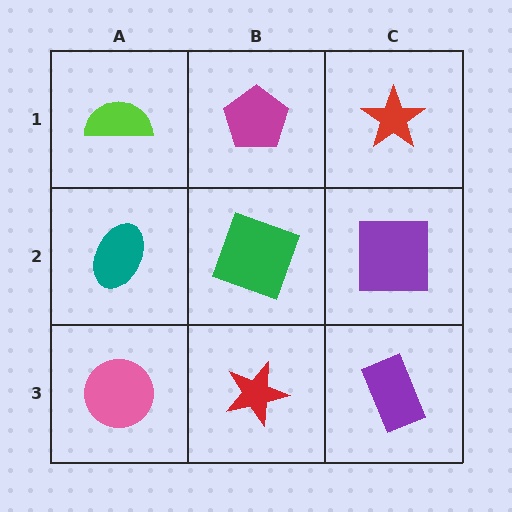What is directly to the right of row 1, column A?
A magenta pentagon.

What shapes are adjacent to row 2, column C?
A red star (row 1, column C), a purple rectangle (row 3, column C), a green square (row 2, column B).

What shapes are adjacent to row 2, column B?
A magenta pentagon (row 1, column B), a red star (row 3, column B), a teal ellipse (row 2, column A), a purple square (row 2, column C).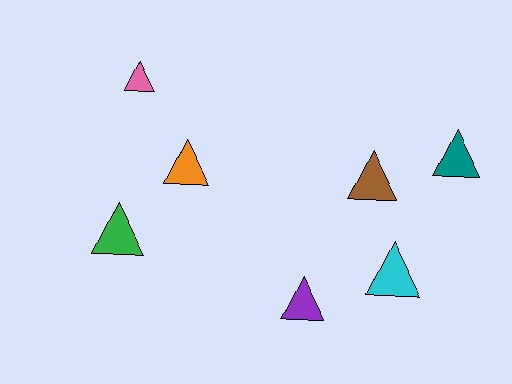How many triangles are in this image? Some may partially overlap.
There are 7 triangles.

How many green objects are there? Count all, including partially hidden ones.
There is 1 green object.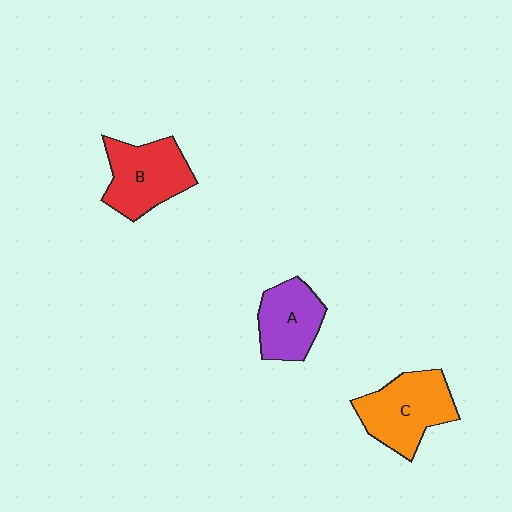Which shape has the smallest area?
Shape A (purple).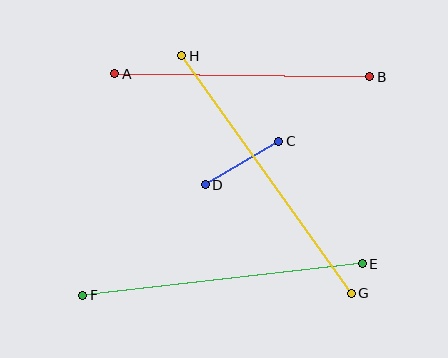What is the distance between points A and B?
The distance is approximately 255 pixels.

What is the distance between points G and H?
The distance is approximately 292 pixels.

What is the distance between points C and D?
The distance is approximately 85 pixels.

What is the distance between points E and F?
The distance is approximately 281 pixels.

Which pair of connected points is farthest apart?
Points G and H are farthest apart.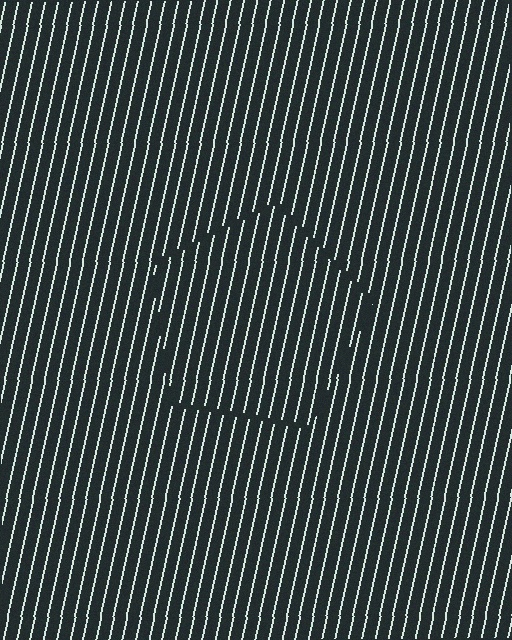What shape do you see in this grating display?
An illusory pentagon. The interior of the shape contains the same grating, shifted by half a period — the contour is defined by the phase discontinuity where line-ends from the inner and outer gratings abut.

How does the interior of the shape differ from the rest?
The interior of the shape contains the same grating, shifted by half a period — the contour is defined by the phase discontinuity where line-ends from the inner and outer gratings abut.